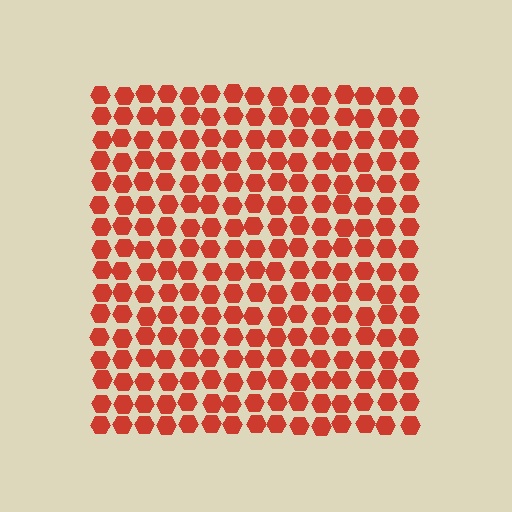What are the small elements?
The small elements are hexagons.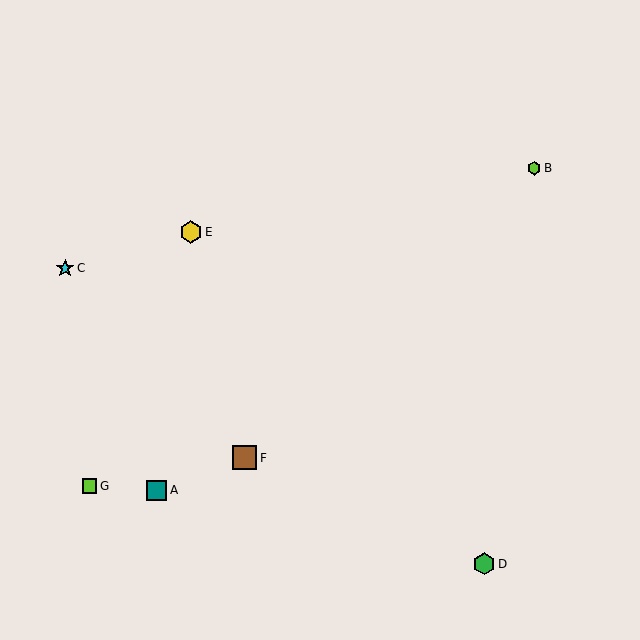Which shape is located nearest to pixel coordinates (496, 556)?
The green hexagon (labeled D) at (484, 564) is nearest to that location.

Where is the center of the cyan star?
The center of the cyan star is at (65, 268).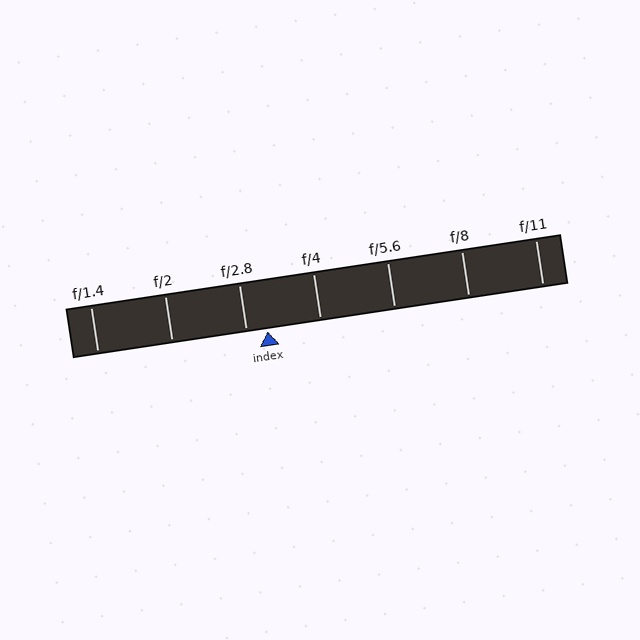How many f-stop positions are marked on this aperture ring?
There are 7 f-stop positions marked.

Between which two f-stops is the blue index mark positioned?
The index mark is between f/2.8 and f/4.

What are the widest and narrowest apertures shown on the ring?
The widest aperture shown is f/1.4 and the narrowest is f/11.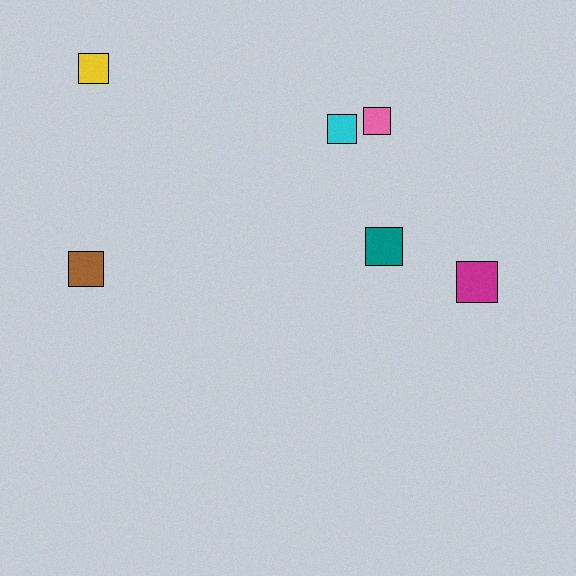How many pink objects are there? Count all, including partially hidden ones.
There is 1 pink object.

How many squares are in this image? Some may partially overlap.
There are 6 squares.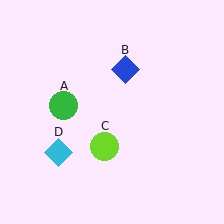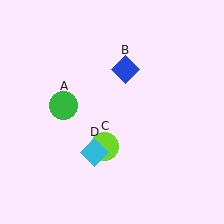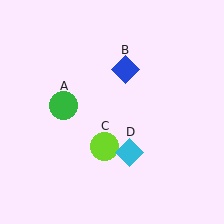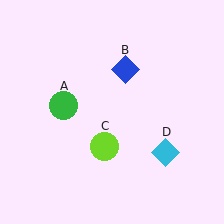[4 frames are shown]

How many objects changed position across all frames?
1 object changed position: cyan diamond (object D).